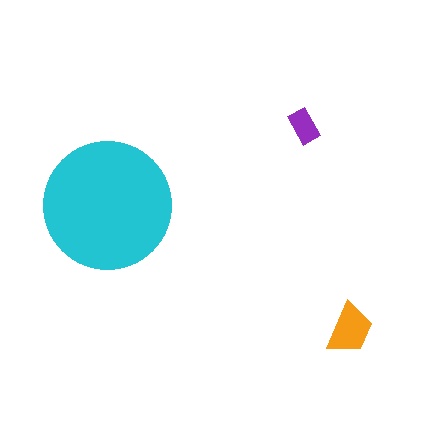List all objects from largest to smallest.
The cyan circle, the orange trapezoid, the purple rectangle.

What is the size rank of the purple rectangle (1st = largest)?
3rd.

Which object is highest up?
The purple rectangle is topmost.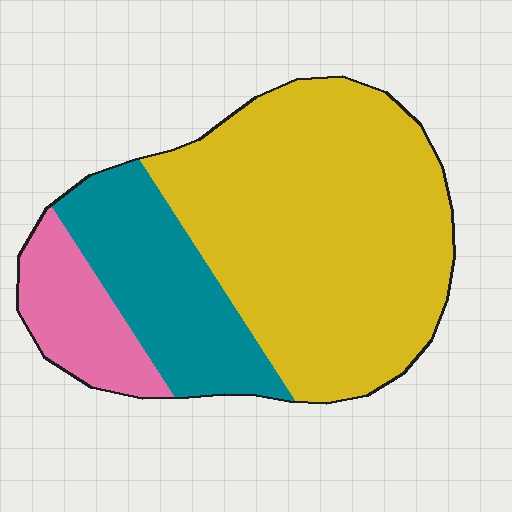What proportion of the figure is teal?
Teal takes up less than a quarter of the figure.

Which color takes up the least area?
Pink, at roughly 15%.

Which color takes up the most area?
Yellow, at roughly 65%.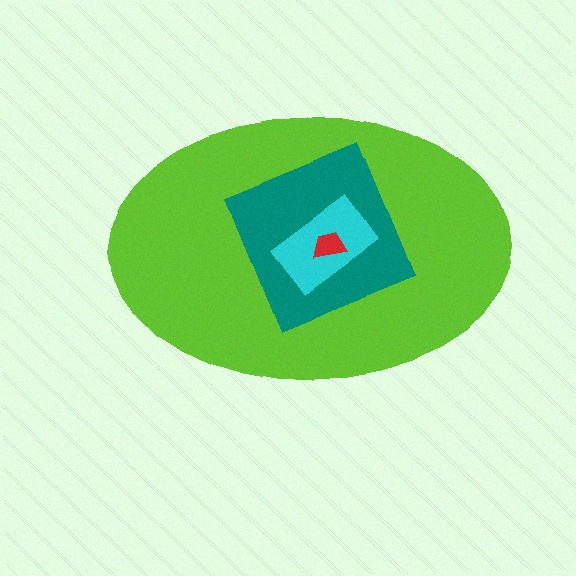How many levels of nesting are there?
4.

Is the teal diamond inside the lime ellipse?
Yes.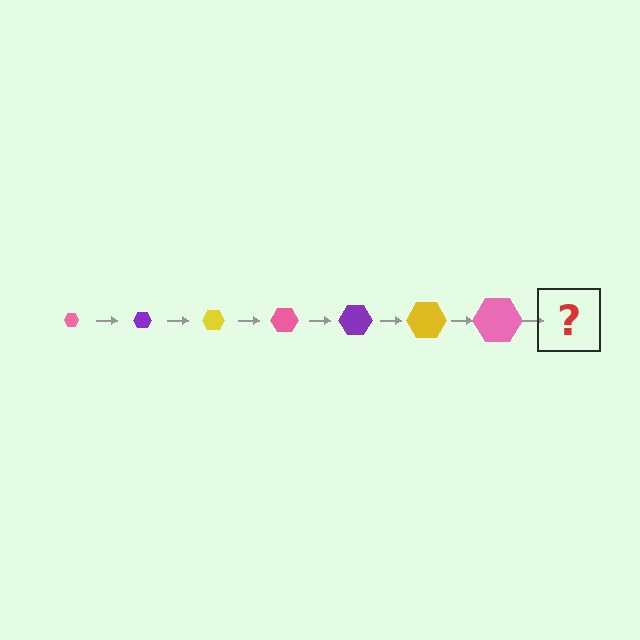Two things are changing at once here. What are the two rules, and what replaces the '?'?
The two rules are that the hexagon grows larger each step and the color cycles through pink, purple, and yellow. The '?' should be a purple hexagon, larger than the previous one.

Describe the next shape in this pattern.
It should be a purple hexagon, larger than the previous one.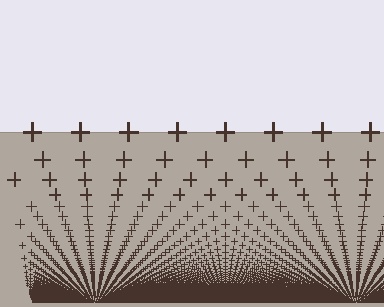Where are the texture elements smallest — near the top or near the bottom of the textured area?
Near the bottom.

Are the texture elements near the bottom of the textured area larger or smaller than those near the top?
Smaller. The gradient is inverted — elements near the bottom are smaller and denser.